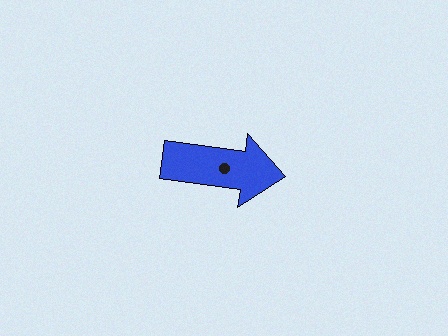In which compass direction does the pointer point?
East.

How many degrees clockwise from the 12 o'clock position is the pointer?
Approximately 98 degrees.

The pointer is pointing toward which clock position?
Roughly 3 o'clock.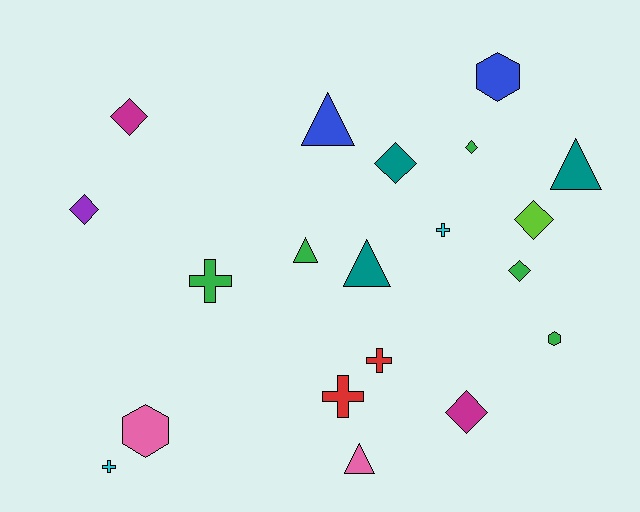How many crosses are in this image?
There are 5 crosses.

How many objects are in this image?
There are 20 objects.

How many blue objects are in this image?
There are 2 blue objects.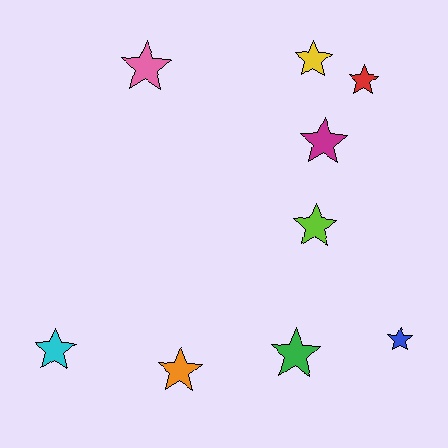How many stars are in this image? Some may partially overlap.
There are 9 stars.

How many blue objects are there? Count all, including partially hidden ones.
There is 1 blue object.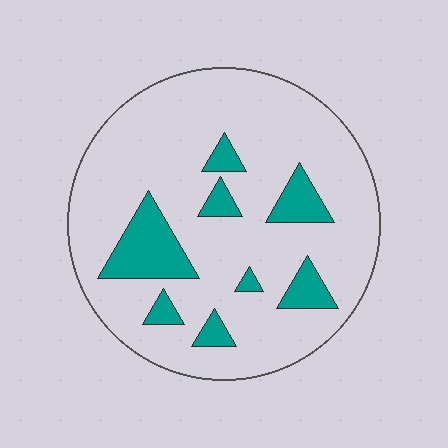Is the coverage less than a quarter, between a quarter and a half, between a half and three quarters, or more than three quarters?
Less than a quarter.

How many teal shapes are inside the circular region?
8.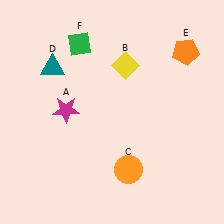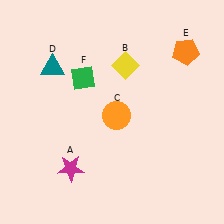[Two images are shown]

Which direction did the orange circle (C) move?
The orange circle (C) moved up.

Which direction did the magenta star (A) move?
The magenta star (A) moved down.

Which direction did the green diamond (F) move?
The green diamond (F) moved down.